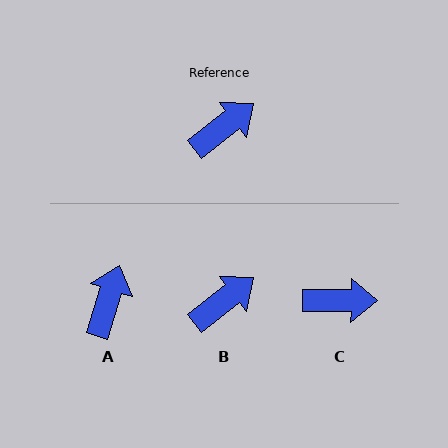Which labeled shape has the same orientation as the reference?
B.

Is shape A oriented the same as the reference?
No, it is off by about 35 degrees.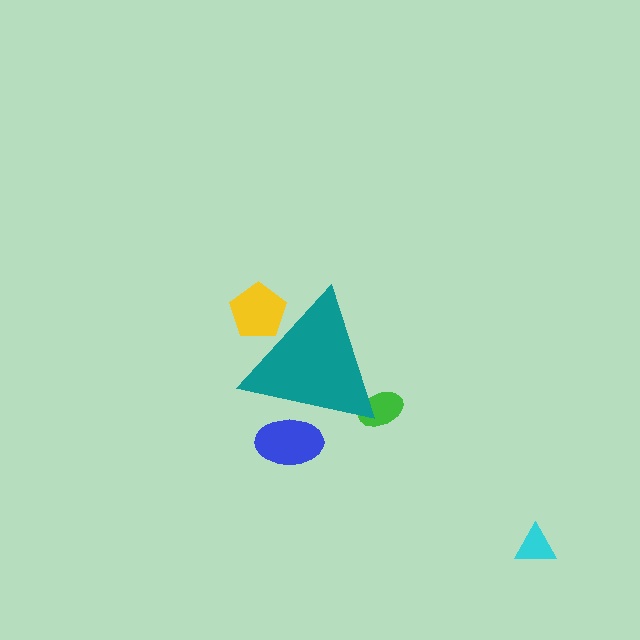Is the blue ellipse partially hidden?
Yes, the blue ellipse is partially hidden behind the teal triangle.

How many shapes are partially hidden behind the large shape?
3 shapes are partially hidden.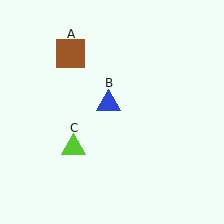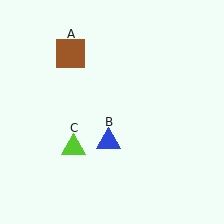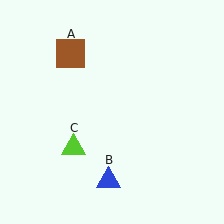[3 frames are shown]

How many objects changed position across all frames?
1 object changed position: blue triangle (object B).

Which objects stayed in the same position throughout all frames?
Brown square (object A) and lime triangle (object C) remained stationary.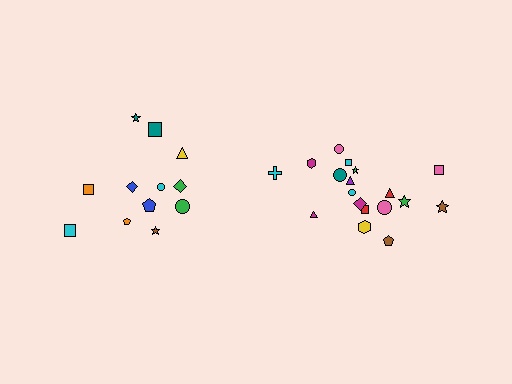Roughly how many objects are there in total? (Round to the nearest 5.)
Roughly 30 objects in total.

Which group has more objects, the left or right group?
The right group.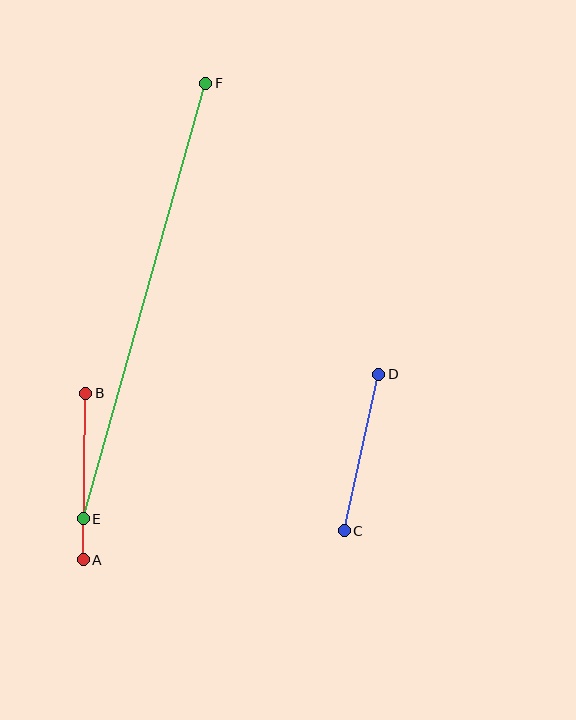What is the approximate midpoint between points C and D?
The midpoint is at approximately (361, 452) pixels.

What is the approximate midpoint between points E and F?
The midpoint is at approximately (144, 301) pixels.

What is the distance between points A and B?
The distance is approximately 167 pixels.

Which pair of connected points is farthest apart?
Points E and F are farthest apart.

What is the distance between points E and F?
The distance is approximately 453 pixels.